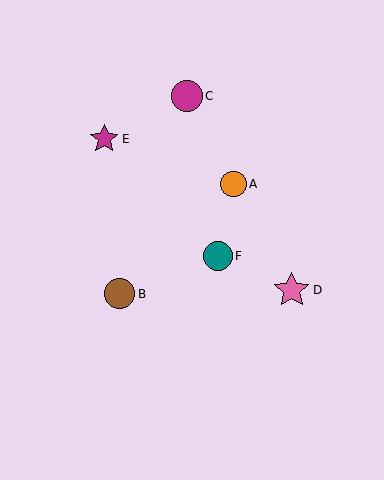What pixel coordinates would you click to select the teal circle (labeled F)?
Click at (218, 256) to select the teal circle F.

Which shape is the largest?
The pink star (labeled D) is the largest.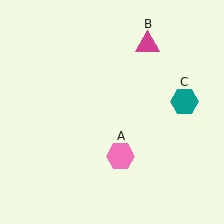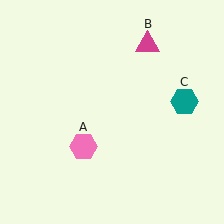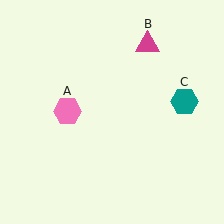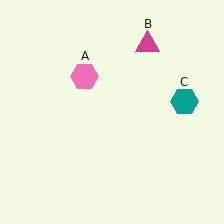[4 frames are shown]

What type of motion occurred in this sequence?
The pink hexagon (object A) rotated clockwise around the center of the scene.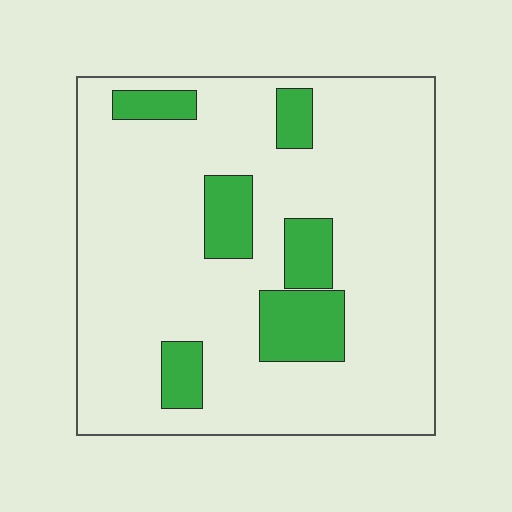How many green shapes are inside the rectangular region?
6.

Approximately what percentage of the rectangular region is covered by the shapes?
Approximately 15%.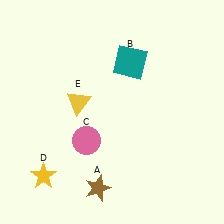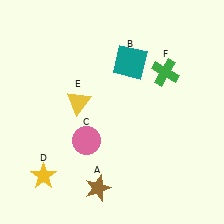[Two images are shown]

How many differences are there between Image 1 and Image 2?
There is 1 difference between the two images.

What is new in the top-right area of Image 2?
A green cross (F) was added in the top-right area of Image 2.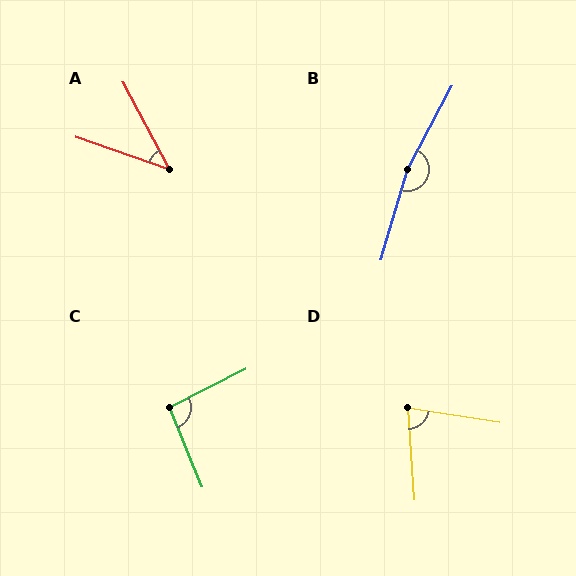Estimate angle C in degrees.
Approximately 94 degrees.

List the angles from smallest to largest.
A (43°), D (77°), C (94°), B (168°).